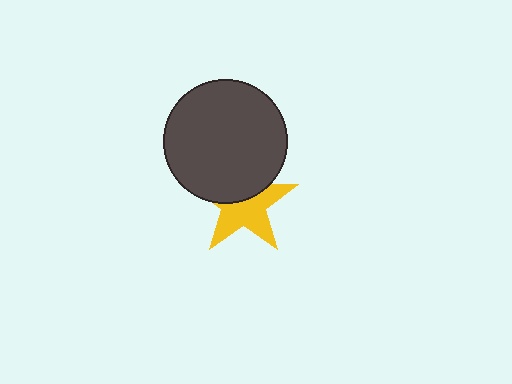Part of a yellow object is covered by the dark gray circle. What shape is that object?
It is a star.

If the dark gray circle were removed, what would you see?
You would see the complete yellow star.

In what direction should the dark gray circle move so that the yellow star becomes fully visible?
The dark gray circle should move up. That is the shortest direction to clear the overlap and leave the yellow star fully visible.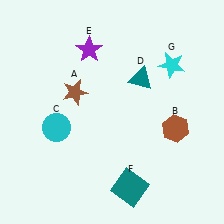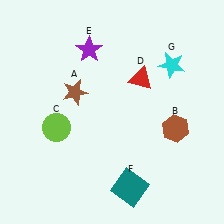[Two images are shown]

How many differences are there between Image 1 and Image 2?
There are 2 differences between the two images.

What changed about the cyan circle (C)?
In Image 1, C is cyan. In Image 2, it changed to lime.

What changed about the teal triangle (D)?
In Image 1, D is teal. In Image 2, it changed to red.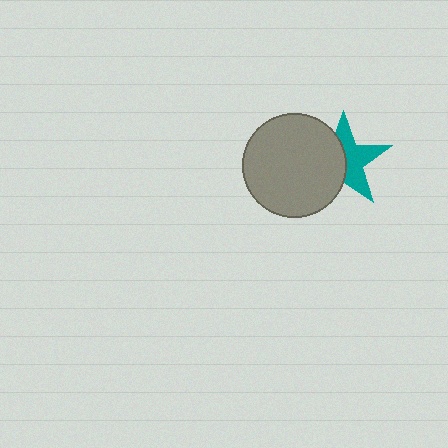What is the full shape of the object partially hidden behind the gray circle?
The partially hidden object is a teal star.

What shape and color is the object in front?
The object in front is a gray circle.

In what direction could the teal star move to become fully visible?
The teal star could move right. That would shift it out from behind the gray circle entirely.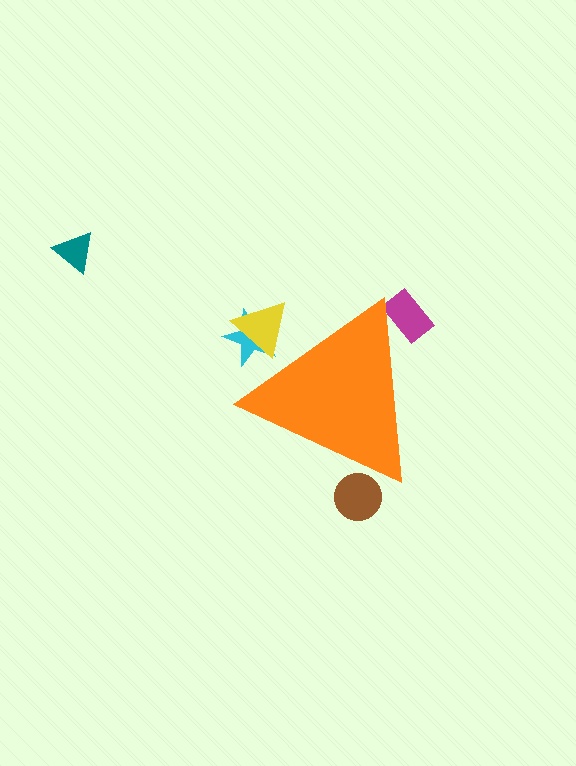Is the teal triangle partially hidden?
No, the teal triangle is fully visible.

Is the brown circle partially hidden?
Yes, the brown circle is partially hidden behind the orange triangle.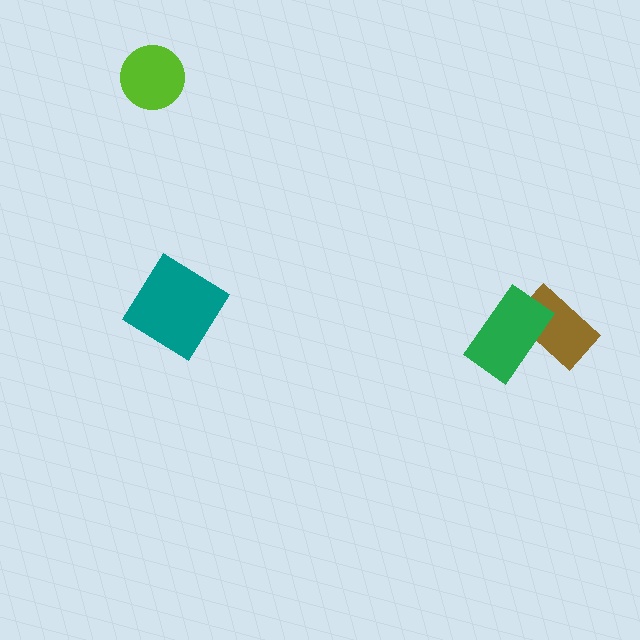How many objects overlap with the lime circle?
0 objects overlap with the lime circle.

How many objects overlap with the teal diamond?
0 objects overlap with the teal diamond.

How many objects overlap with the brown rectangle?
1 object overlaps with the brown rectangle.